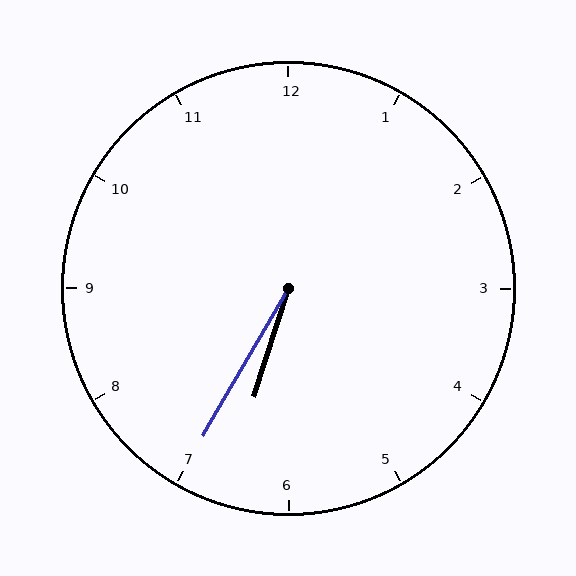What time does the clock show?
6:35.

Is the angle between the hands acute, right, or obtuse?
It is acute.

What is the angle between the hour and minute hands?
Approximately 12 degrees.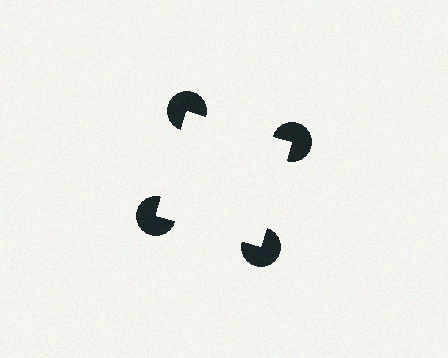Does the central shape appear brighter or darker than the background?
It typically appears slightly brighter than the background, even though no actual brightness change is drawn.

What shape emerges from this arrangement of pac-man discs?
An illusory square — its edges are inferred from the aligned wedge cuts in the pac-man discs, not physically drawn.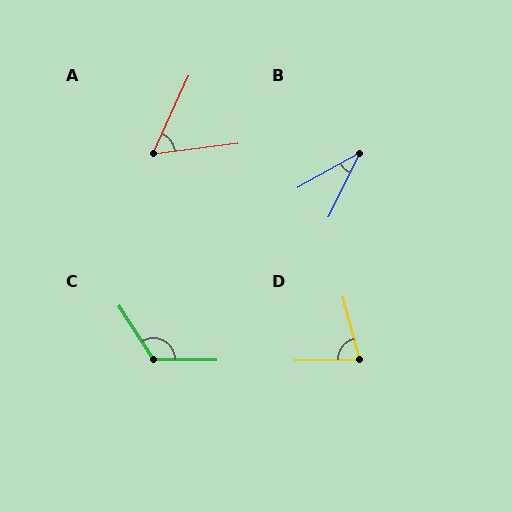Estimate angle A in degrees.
Approximately 59 degrees.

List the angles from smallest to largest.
B (34°), A (59°), D (77°), C (124°).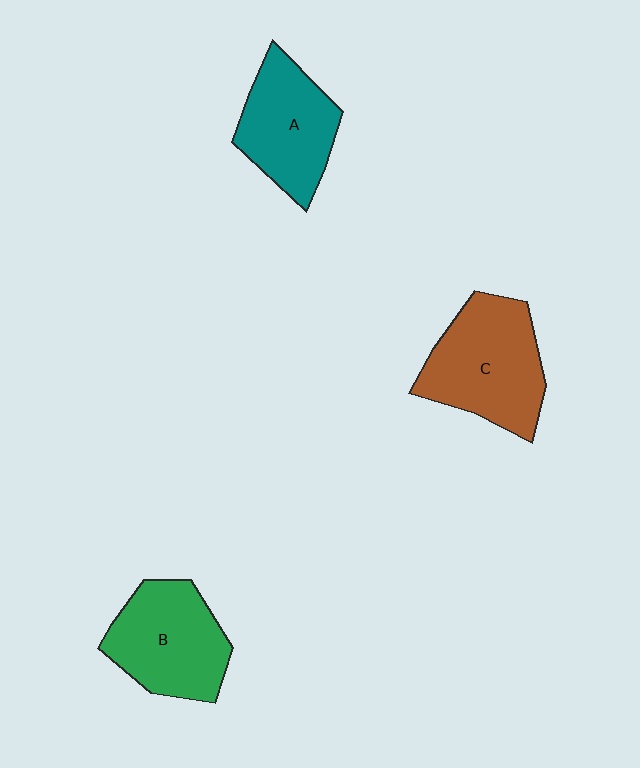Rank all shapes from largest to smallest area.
From largest to smallest: C (brown), B (green), A (teal).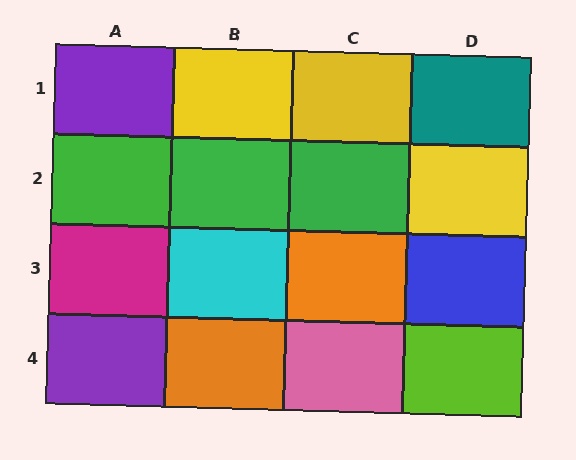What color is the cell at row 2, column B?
Green.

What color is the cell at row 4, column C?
Pink.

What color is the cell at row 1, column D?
Teal.